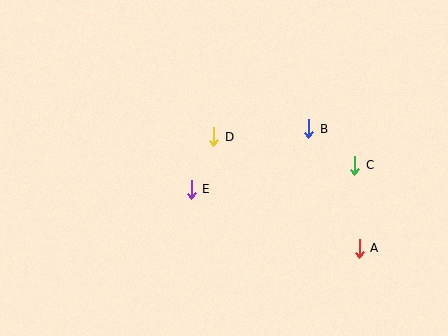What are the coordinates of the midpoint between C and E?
The midpoint between C and E is at (273, 177).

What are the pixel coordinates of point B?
Point B is at (309, 129).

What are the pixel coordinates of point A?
Point A is at (359, 248).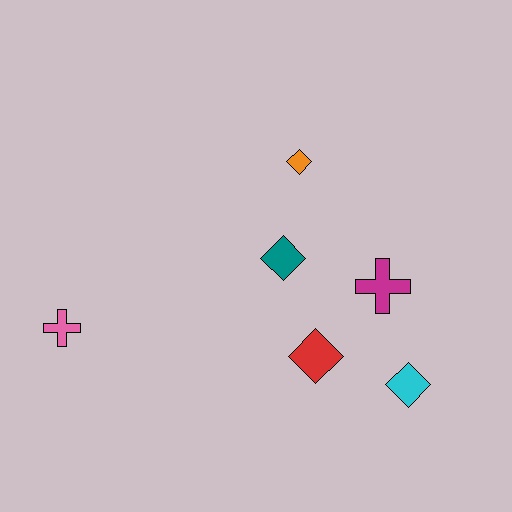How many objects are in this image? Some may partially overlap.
There are 6 objects.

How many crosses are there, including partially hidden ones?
There are 2 crosses.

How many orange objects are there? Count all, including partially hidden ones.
There is 1 orange object.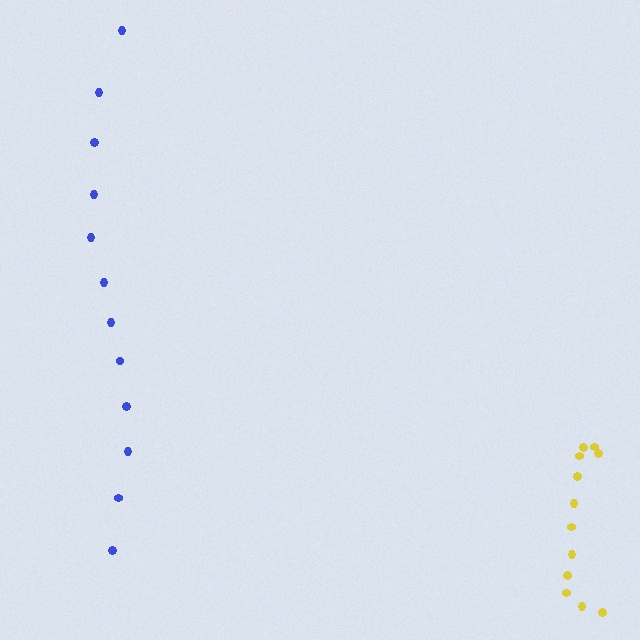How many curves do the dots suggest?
There are 2 distinct paths.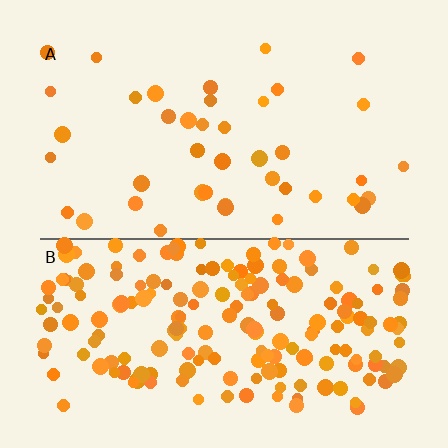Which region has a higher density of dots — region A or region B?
B (the bottom).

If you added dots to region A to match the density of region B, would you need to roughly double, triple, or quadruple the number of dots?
Approximately quadruple.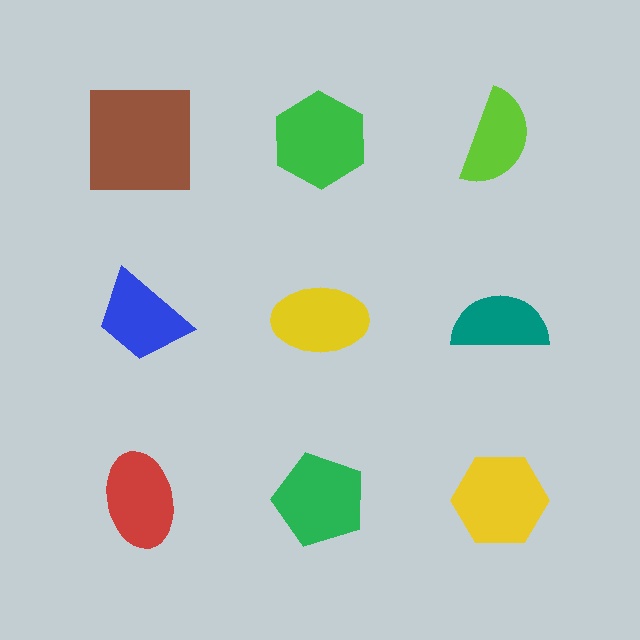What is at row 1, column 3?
A lime semicircle.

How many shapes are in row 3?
3 shapes.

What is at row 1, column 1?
A brown square.